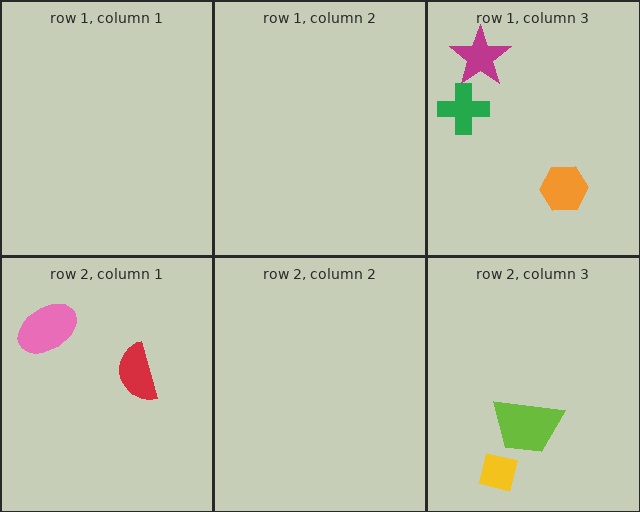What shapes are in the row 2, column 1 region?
The pink ellipse, the red semicircle.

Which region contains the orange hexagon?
The row 1, column 3 region.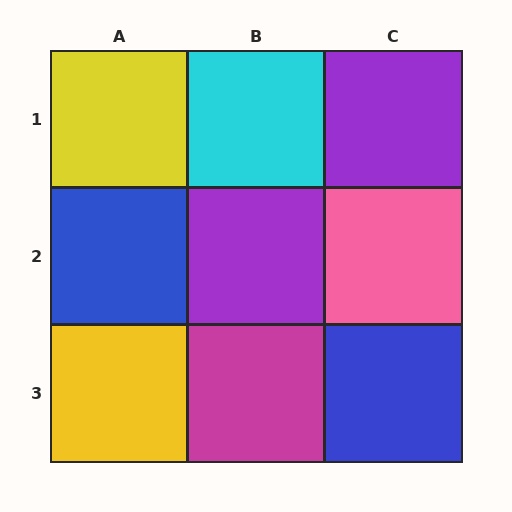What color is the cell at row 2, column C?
Pink.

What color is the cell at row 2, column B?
Purple.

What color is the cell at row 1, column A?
Yellow.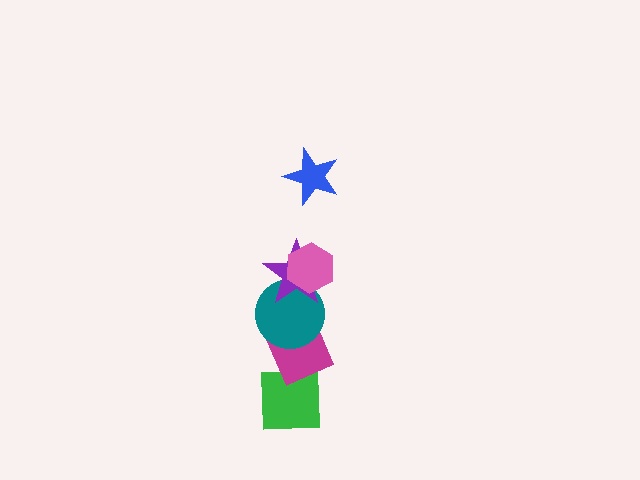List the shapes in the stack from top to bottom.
From top to bottom: the blue star, the pink hexagon, the purple star, the teal circle, the magenta diamond, the green square.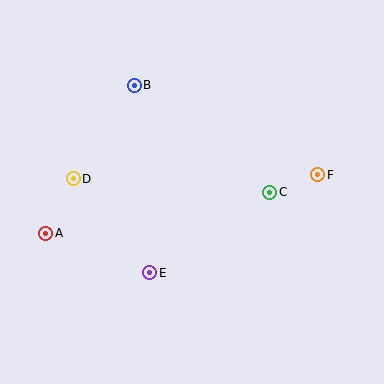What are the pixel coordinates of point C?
Point C is at (270, 192).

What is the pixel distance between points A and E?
The distance between A and E is 111 pixels.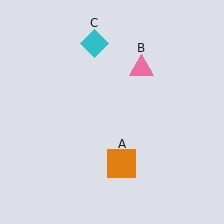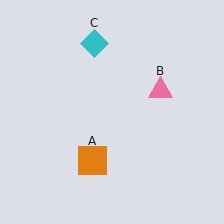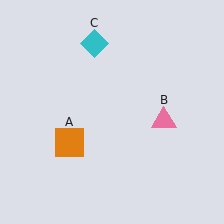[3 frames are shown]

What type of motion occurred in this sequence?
The orange square (object A), pink triangle (object B) rotated clockwise around the center of the scene.